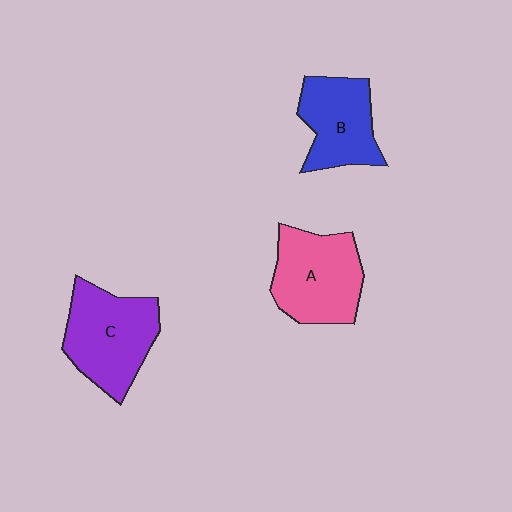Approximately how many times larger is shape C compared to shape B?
Approximately 1.3 times.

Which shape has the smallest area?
Shape B (blue).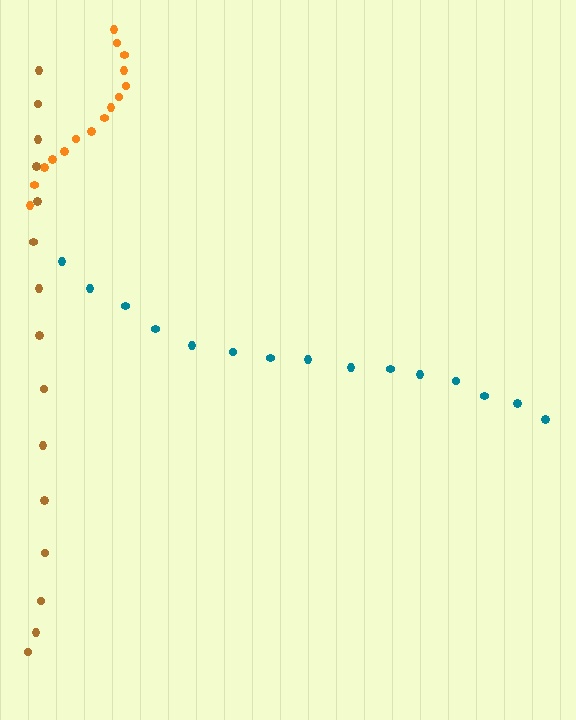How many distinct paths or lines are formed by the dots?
There are 3 distinct paths.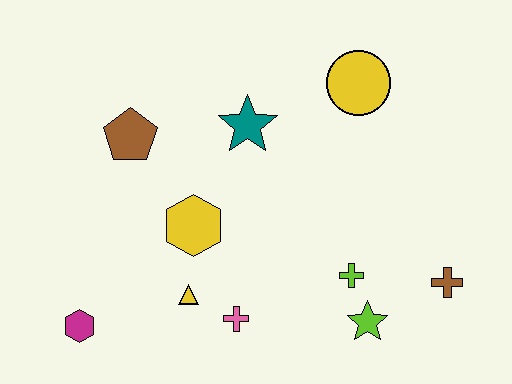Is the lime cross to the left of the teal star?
No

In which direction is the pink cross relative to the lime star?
The pink cross is to the left of the lime star.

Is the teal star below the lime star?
No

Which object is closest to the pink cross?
The yellow triangle is closest to the pink cross.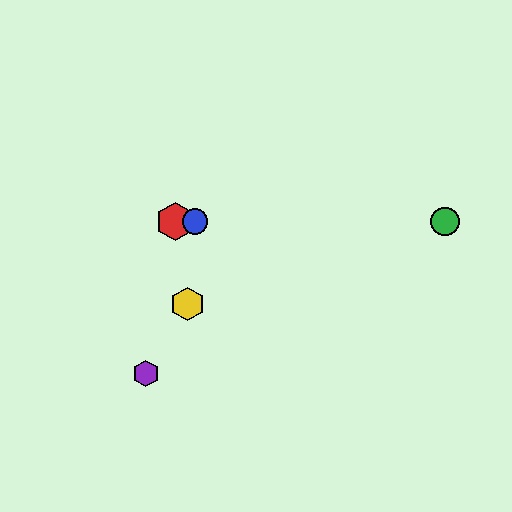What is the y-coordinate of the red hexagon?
The red hexagon is at y≈221.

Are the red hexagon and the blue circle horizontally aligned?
Yes, both are at y≈221.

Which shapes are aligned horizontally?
The red hexagon, the blue circle, the green circle are aligned horizontally.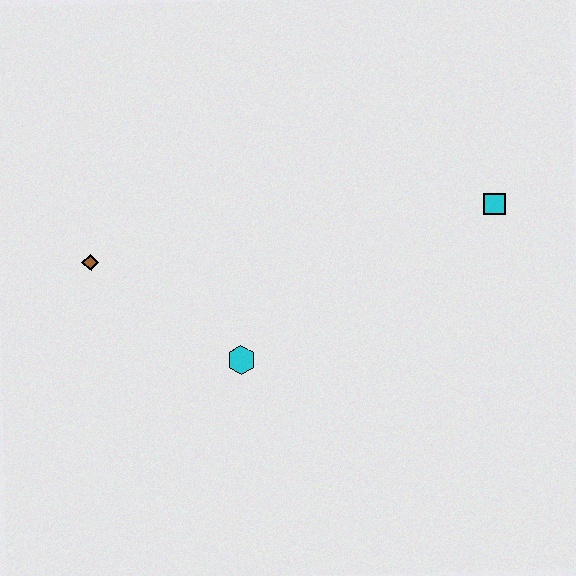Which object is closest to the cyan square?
The cyan hexagon is closest to the cyan square.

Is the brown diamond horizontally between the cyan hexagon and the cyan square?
No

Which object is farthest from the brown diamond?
The cyan square is farthest from the brown diamond.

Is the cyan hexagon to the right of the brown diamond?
Yes